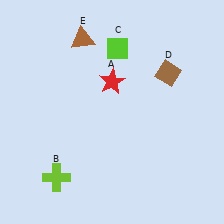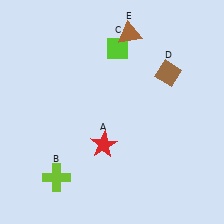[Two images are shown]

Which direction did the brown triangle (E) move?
The brown triangle (E) moved right.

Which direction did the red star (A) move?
The red star (A) moved down.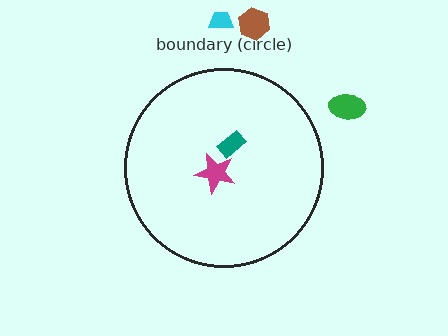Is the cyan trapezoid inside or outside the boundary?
Outside.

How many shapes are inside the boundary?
2 inside, 3 outside.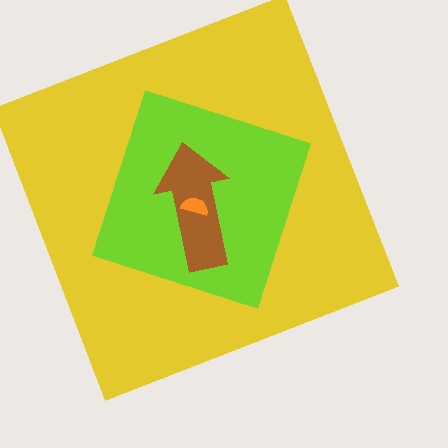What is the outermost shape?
The yellow square.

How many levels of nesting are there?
4.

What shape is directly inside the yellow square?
The lime diamond.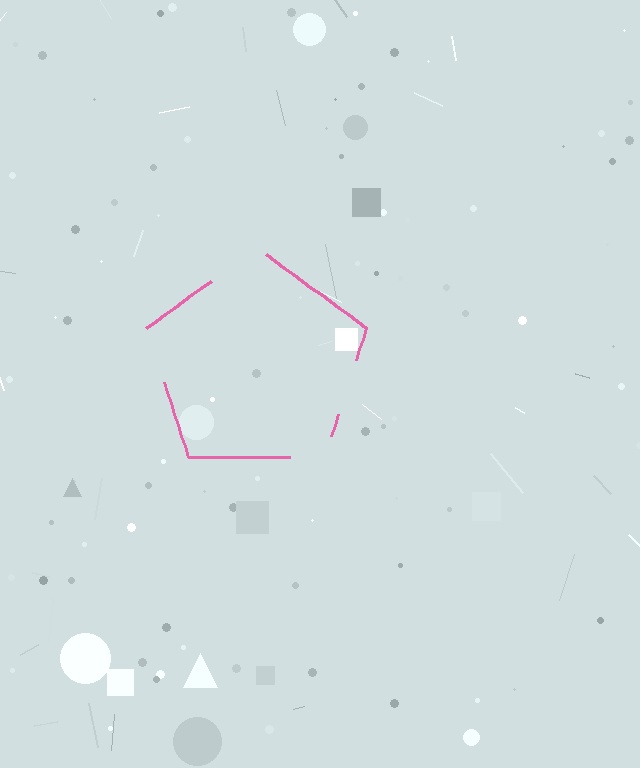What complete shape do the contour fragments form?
The contour fragments form a pentagon.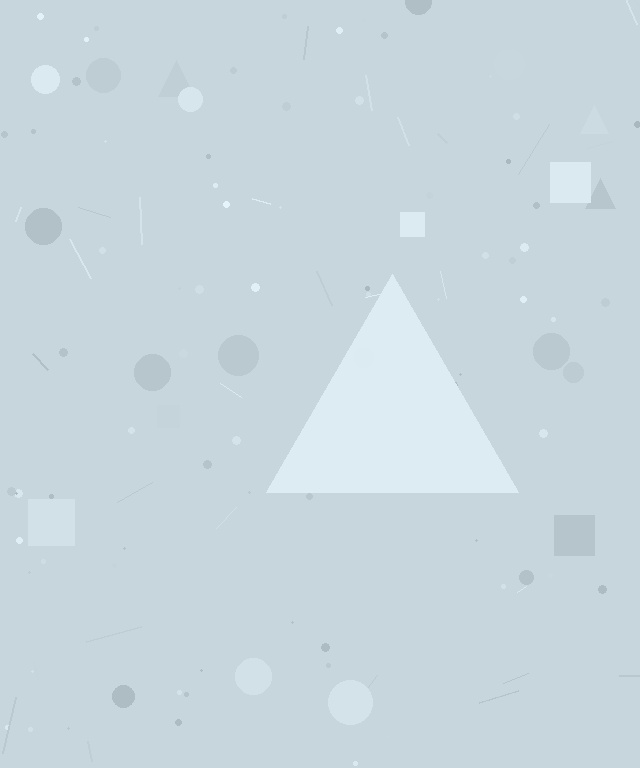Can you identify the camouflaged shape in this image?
The camouflaged shape is a triangle.